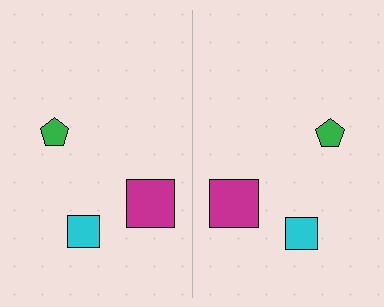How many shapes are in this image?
There are 6 shapes in this image.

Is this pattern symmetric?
Yes, this pattern has bilateral (reflection) symmetry.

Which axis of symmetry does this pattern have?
The pattern has a vertical axis of symmetry running through the center of the image.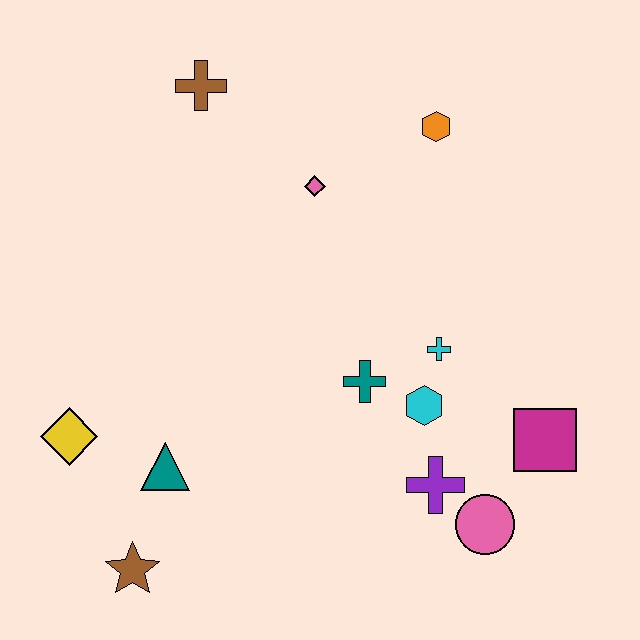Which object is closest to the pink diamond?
The orange hexagon is closest to the pink diamond.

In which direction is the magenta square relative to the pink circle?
The magenta square is above the pink circle.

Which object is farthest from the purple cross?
The brown cross is farthest from the purple cross.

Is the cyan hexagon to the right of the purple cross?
No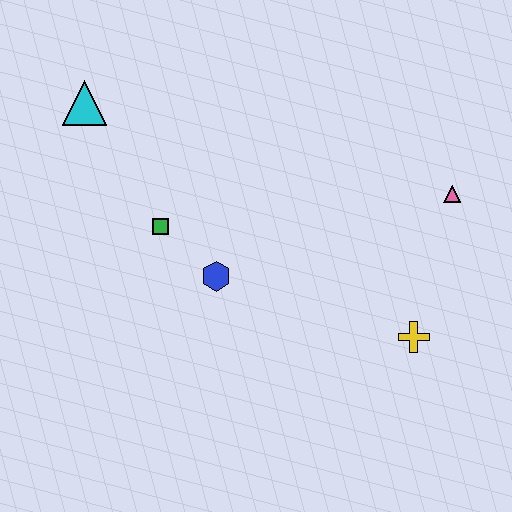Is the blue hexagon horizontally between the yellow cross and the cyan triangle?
Yes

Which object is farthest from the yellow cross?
The cyan triangle is farthest from the yellow cross.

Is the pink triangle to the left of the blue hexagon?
No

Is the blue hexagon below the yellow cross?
No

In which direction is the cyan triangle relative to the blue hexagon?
The cyan triangle is above the blue hexagon.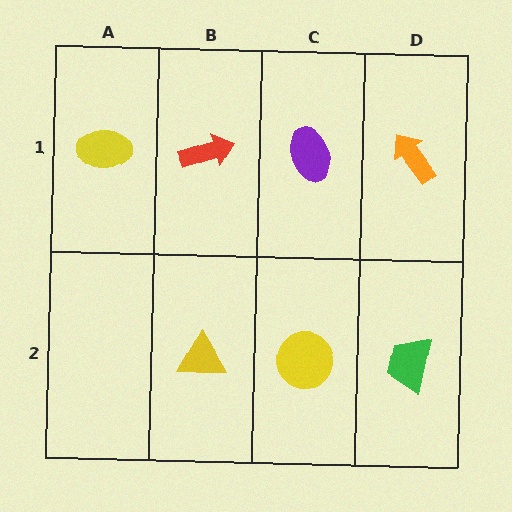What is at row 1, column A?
A yellow ellipse.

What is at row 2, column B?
A yellow triangle.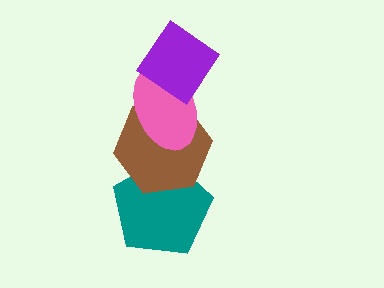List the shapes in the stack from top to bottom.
From top to bottom: the purple diamond, the pink ellipse, the brown hexagon, the teal pentagon.